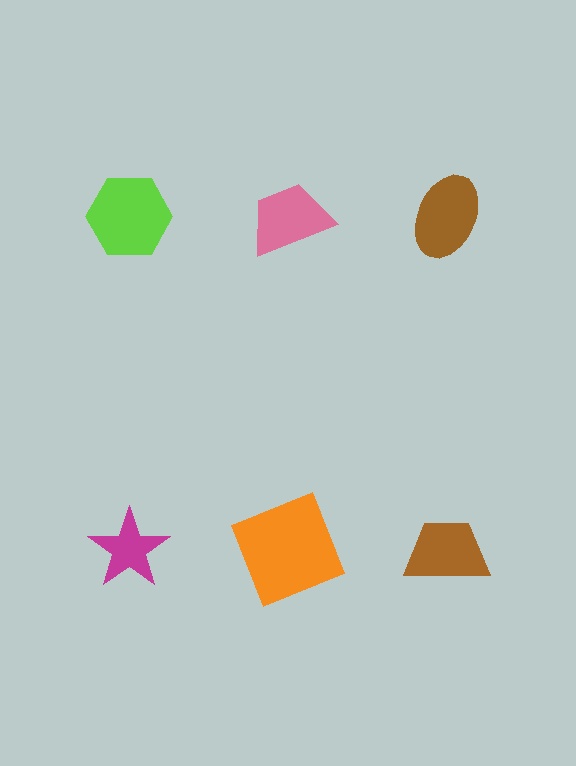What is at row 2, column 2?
An orange square.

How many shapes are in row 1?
3 shapes.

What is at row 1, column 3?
A brown ellipse.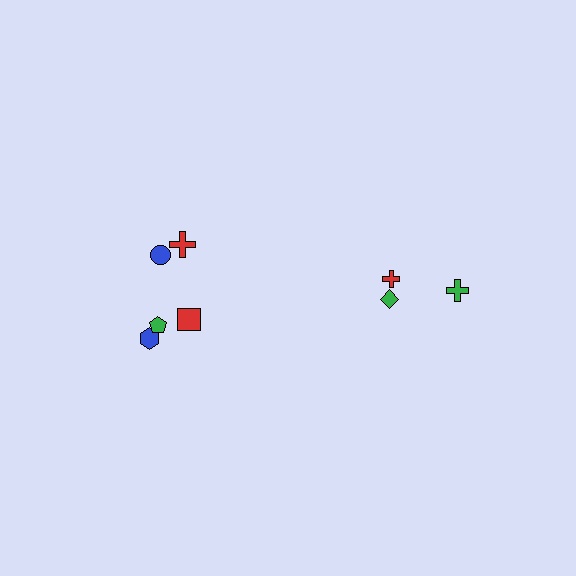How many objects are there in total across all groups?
There are 8 objects.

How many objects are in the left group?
There are 5 objects.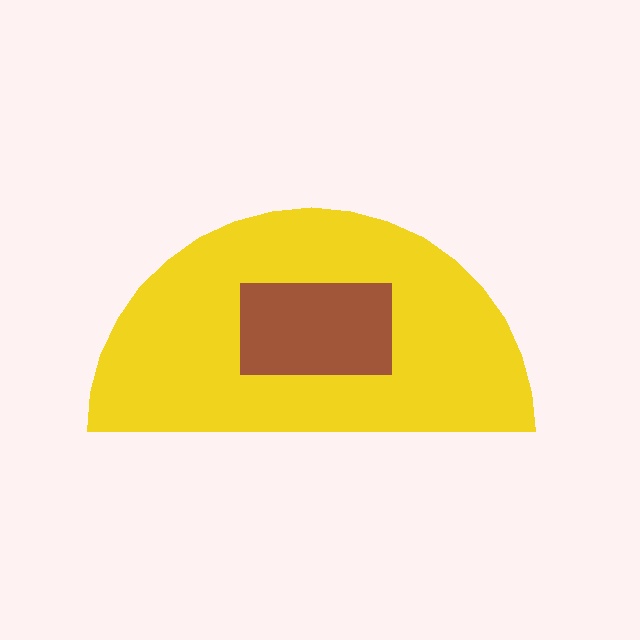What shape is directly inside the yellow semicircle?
The brown rectangle.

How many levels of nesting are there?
2.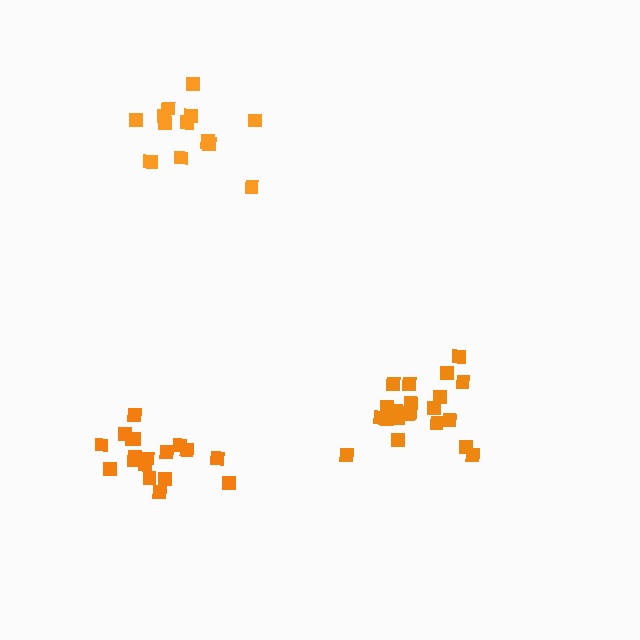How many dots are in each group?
Group 1: 21 dots, Group 2: 18 dots, Group 3: 15 dots (54 total).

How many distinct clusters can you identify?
There are 3 distinct clusters.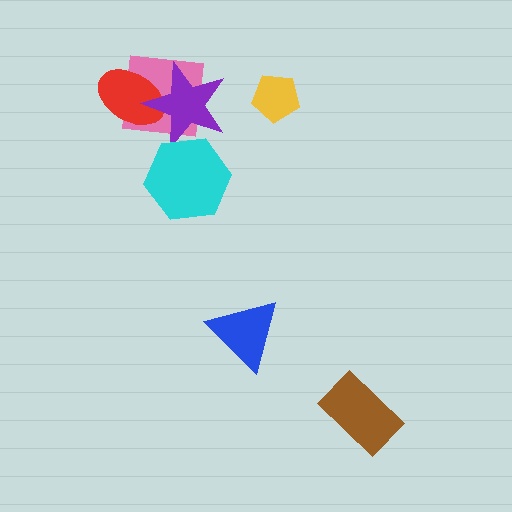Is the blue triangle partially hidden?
No, no other shape covers it.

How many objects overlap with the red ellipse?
2 objects overlap with the red ellipse.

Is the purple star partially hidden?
Yes, it is partially covered by another shape.